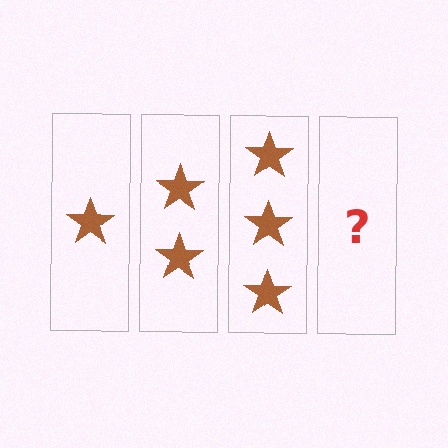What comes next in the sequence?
The next element should be 4 stars.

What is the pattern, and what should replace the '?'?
The pattern is that each step adds one more star. The '?' should be 4 stars.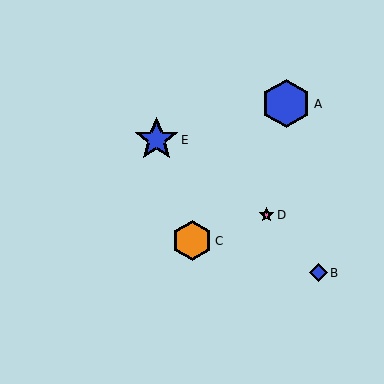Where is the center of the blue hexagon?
The center of the blue hexagon is at (286, 104).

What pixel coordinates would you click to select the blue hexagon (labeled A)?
Click at (286, 104) to select the blue hexagon A.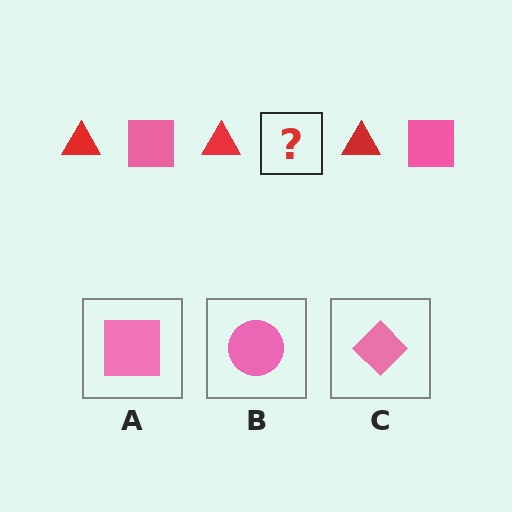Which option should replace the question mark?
Option A.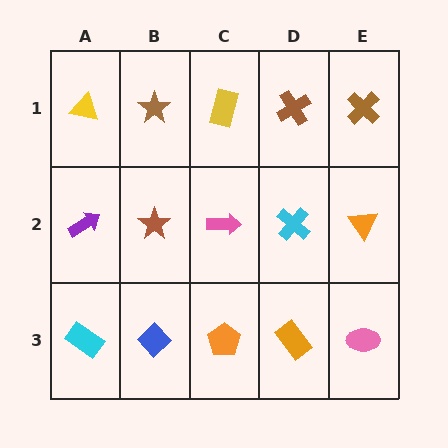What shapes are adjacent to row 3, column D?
A cyan cross (row 2, column D), an orange pentagon (row 3, column C), a pink ellipse (row 3, column E).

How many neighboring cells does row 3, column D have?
3.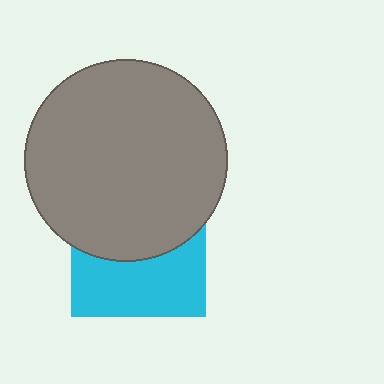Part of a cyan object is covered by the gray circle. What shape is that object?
It is a square.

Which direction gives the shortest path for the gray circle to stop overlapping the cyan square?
Moving up gives the shortest separation.